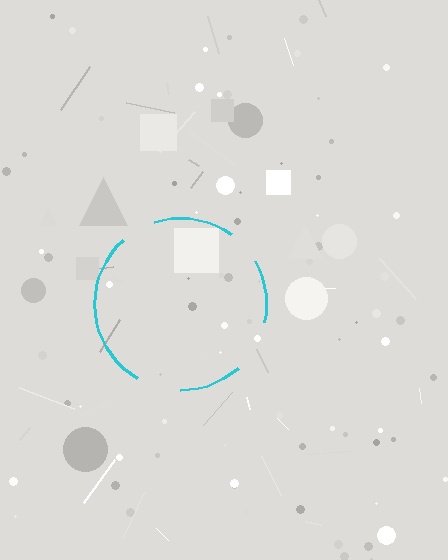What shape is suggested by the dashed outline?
The dashed outline suggests a circle.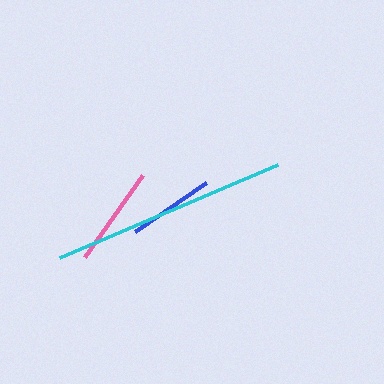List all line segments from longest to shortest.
From longest to shortest: cyan, pink, blue.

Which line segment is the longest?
The cyan line is the longest at approximately 237 pixels.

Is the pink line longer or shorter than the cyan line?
The cyan line is longer than the pink line.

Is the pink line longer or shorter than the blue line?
The pink line is longer than the blue line.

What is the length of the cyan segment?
The cyan segment is approximately 237 pixels long.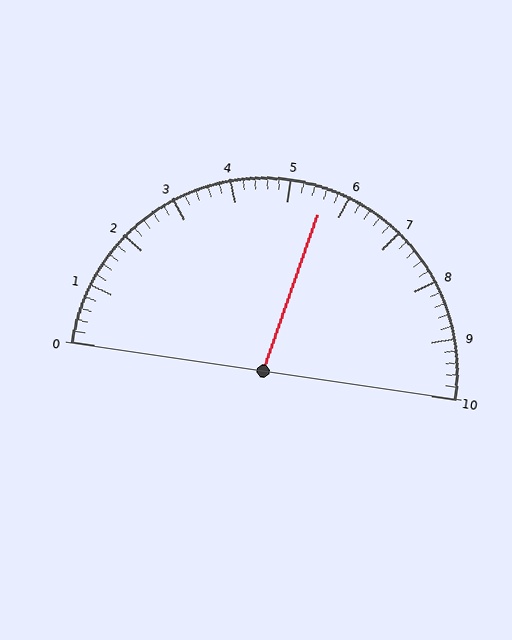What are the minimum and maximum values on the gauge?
The gauge ranges from 0 to 10.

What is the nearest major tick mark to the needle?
The nearest major tick mark is 6.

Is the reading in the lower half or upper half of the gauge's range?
The reading is in the upper half of the range (0 to 10).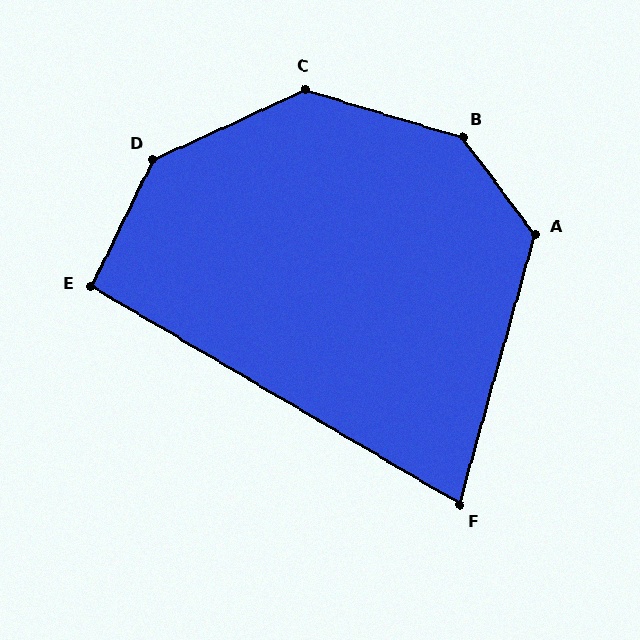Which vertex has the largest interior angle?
B, at approximately 144 degrees.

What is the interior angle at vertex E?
Approximately 95 degrees (approximately right).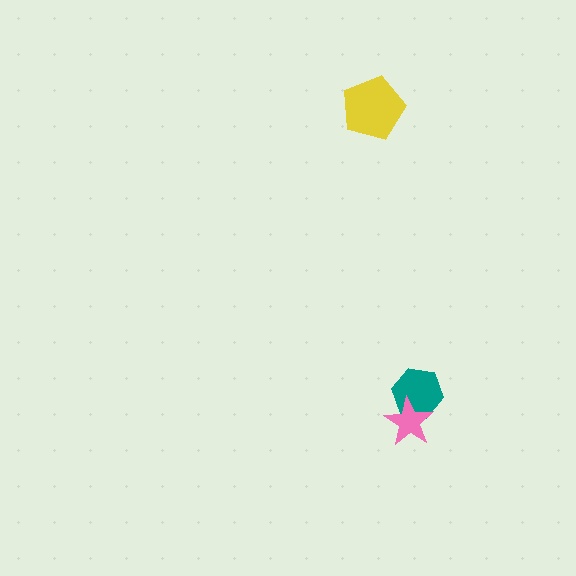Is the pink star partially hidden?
No, no other shape covers it.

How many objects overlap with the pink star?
1 object overlaps with the pink star.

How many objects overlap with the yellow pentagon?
0 objects overlap with the yellow pentagon.